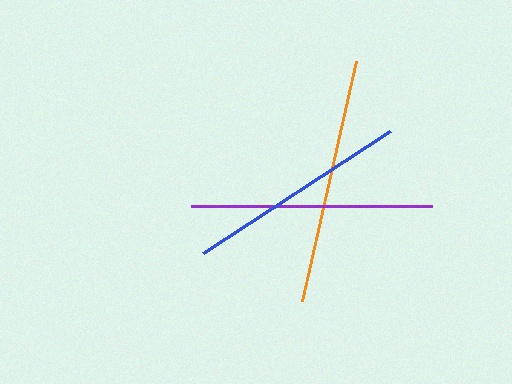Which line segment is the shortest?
The blue line is the shortest at approximately 223 pixels.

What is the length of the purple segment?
The purple segment is approximately 242 pixels long.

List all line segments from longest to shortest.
From longest to shortest: orange, purple, blue.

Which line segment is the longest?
The orange line is the longest at approximately 246 pixels.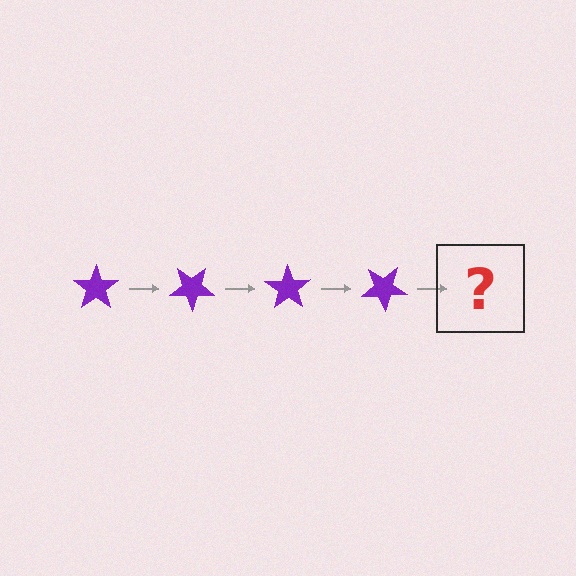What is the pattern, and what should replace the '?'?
The pattern is that the star rotates 35 degrees each step. The '?' should be a purple star rotated 140 degrees.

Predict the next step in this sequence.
The next step is a purple star rotated 140 degrees.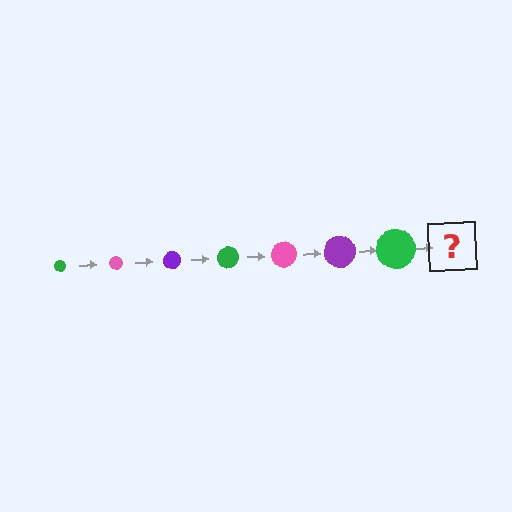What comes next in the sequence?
The next element should be a pink circle, larger than the previous one.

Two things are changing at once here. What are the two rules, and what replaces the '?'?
The two rules are that the circle grows larger each step and the color cycles through green, pink, and purple. The '?' should be a pink circle, larger than the previous one.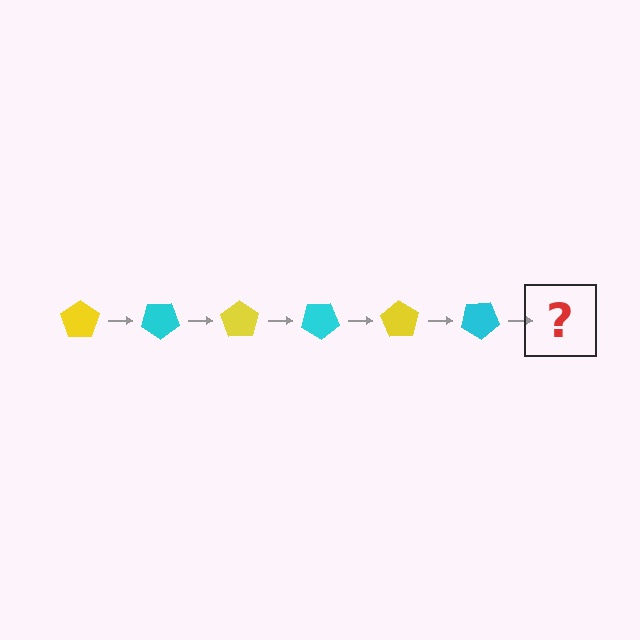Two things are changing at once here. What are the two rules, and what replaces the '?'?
The two rules are that it rotates 35 degrees each step and the color cycles through yellow and cyan. The '?' should be a yellow pentagon, rotated 210 degrees from the start.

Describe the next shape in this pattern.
It should be a yellow pentagon, rotated 210 degrees from the start.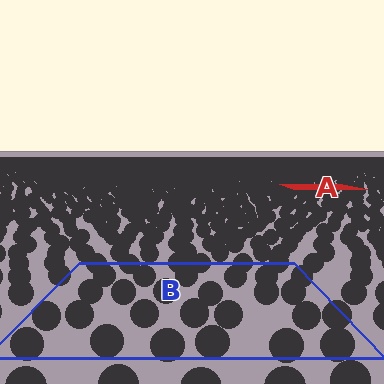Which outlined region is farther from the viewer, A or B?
Region A is farther from the viewer — the texture elements inside it appear smaller and more densely packed.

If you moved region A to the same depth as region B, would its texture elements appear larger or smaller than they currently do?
They would appear larger. At a closer depth, the same texture elements are projected at a bigger on-screen size.